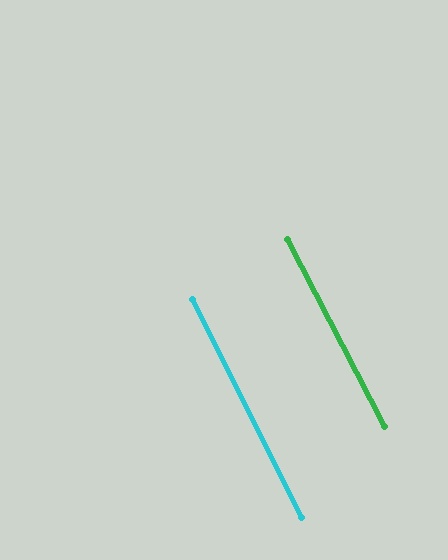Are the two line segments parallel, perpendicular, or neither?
Parallel — their directions differ by only 0.7°.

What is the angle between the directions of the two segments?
Approximately 1 degree.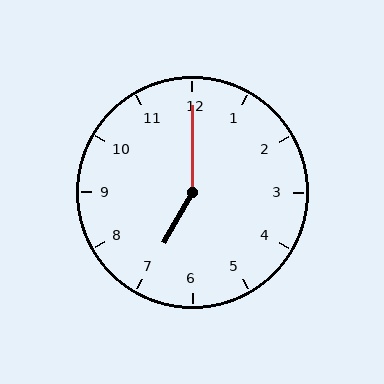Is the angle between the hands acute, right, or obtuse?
It is obtuse.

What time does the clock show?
7:00.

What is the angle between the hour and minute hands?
Approximately 150 degrees.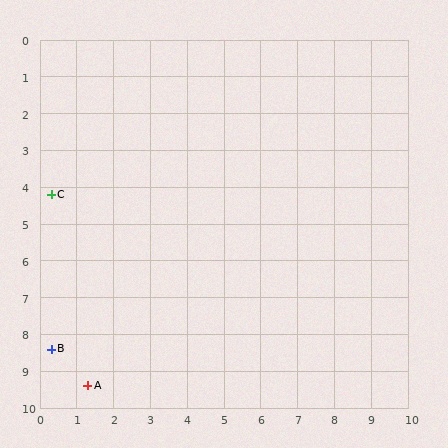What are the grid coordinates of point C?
Point C is at approximately (0.3, 4.2).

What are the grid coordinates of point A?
Point A is at approximately (1.3, 9.4).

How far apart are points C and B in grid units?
Points C and B are about 4.2 grid units apart.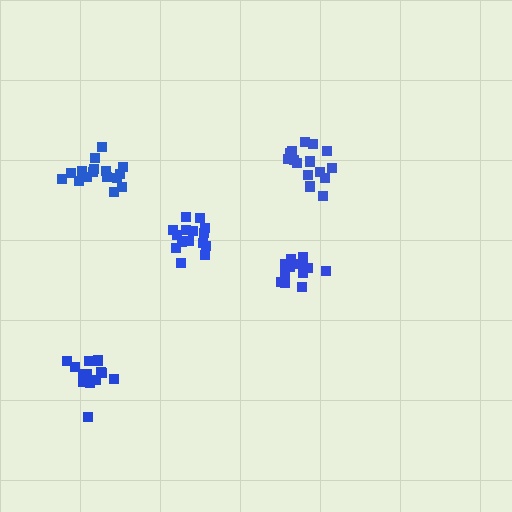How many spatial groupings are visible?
There are 5 spatial groupings.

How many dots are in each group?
Group 1: 16 dots, Group 2: 13 dots, Group 3: 17 dots, Group 4: 15 dots, Group 5: 14 dots (75 total).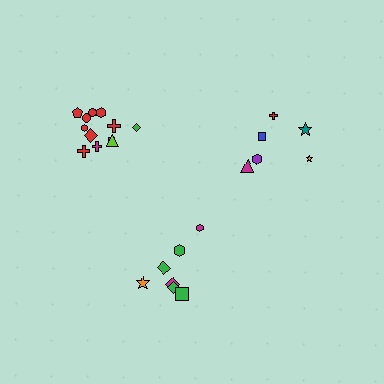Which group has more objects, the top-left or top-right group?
The top-left group.